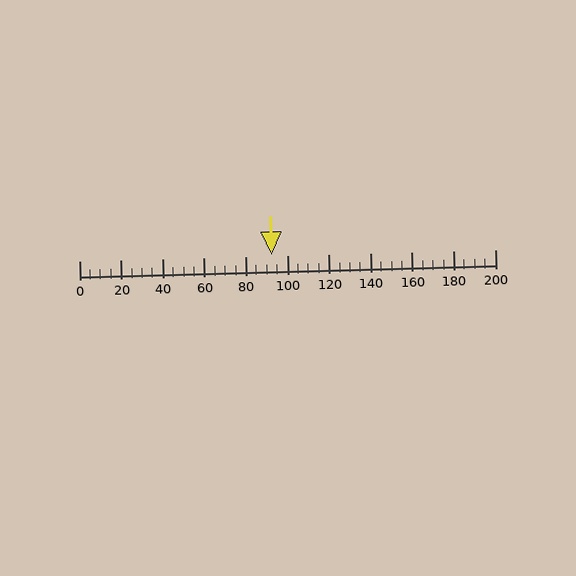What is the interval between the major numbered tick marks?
The major tick marks are spaced 20 units apart.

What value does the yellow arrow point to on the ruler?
The yellow arrow points to approximately 93.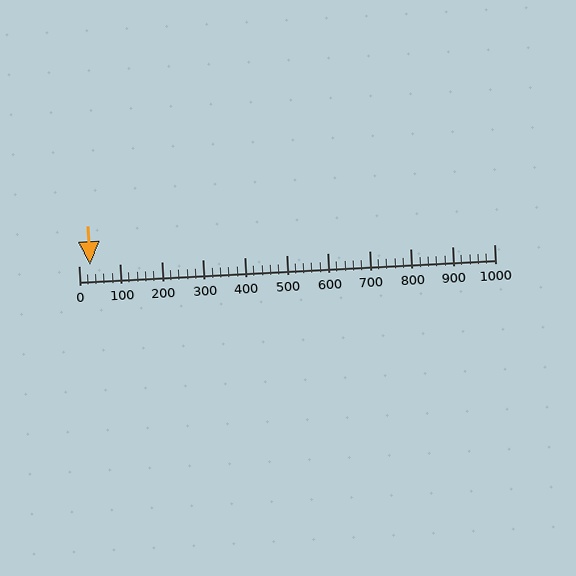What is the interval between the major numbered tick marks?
The major tick marks are spaced 100 units apart.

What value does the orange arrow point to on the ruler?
The orange arrow points to approximately 28.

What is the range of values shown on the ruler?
The ruler shows values from 0 to 1000.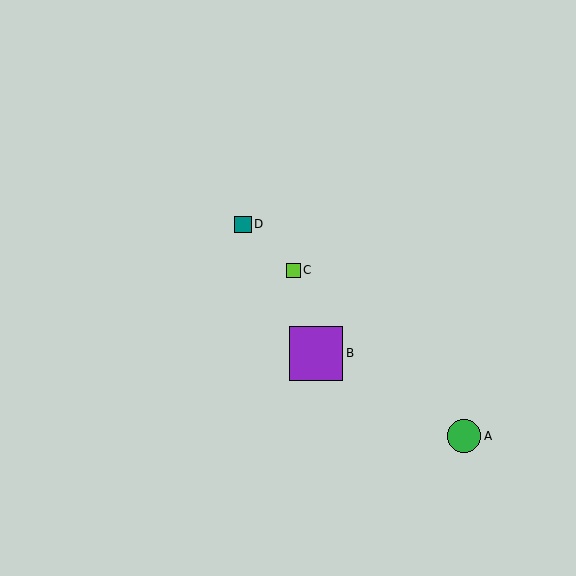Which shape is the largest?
The purple square (labeled B) is the largest.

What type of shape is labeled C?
Shape C is a lime square.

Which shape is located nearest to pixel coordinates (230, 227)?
The teal square (labeled D) at (243, 224) is nearest to that location.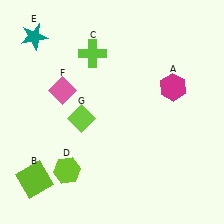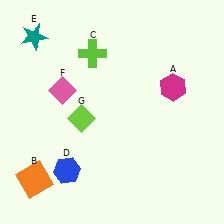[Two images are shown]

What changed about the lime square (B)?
In Image 1, B is lime. In Image 2, it changed to orange.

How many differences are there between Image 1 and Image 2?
There are 2 differences between the two images.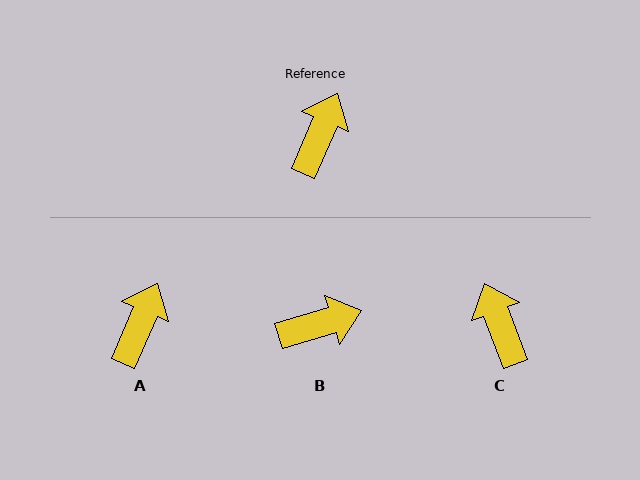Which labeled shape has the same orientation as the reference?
A.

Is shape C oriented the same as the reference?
No, it is off by about 45 degrees.